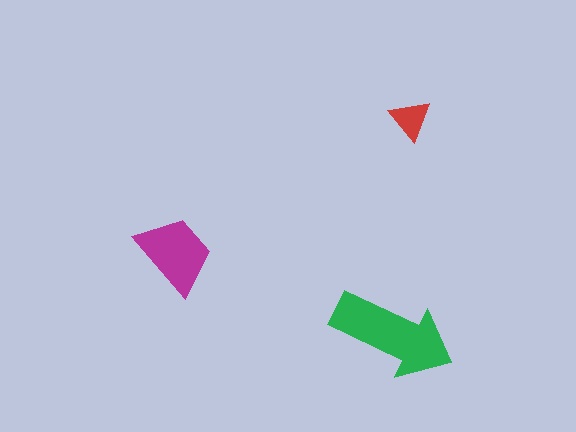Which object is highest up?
The red triangle is topmost.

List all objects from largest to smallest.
The green arrow, the magenta trapezoid, the red triangle.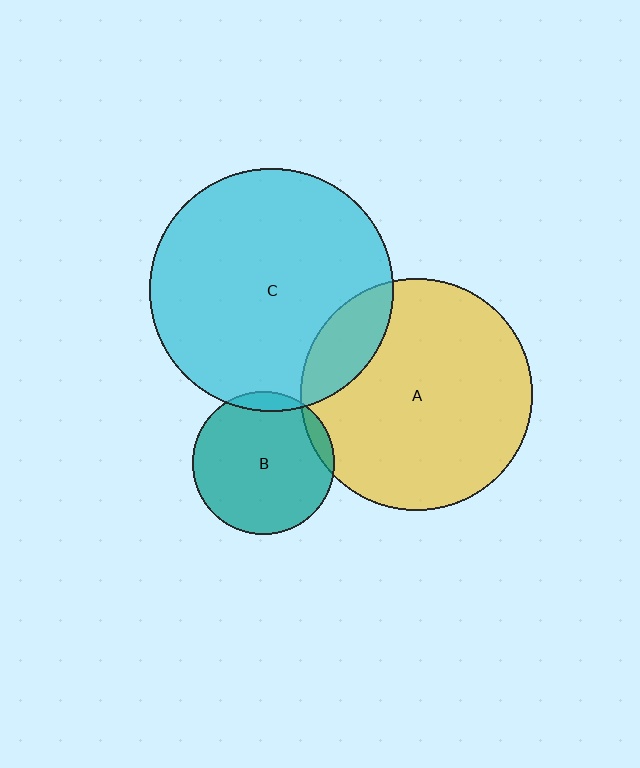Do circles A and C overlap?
Yes.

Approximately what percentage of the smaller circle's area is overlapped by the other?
Approximately 15%.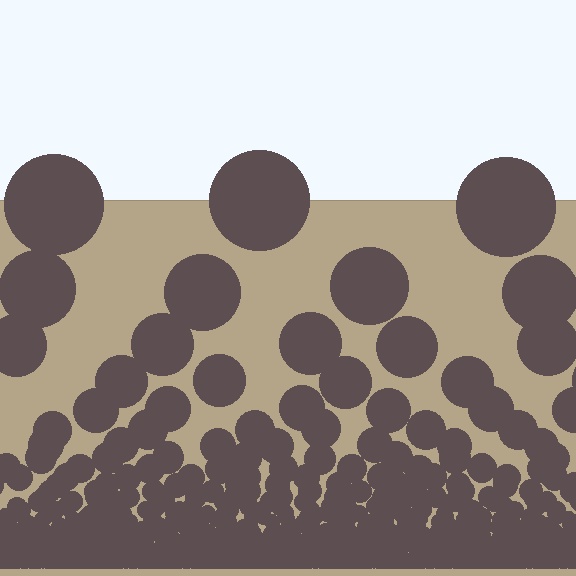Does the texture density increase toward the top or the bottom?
Density increases toward the bottom.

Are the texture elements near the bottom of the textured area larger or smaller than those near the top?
Smaller. The gradient is inverted — elements near the bottom are smaller and denser.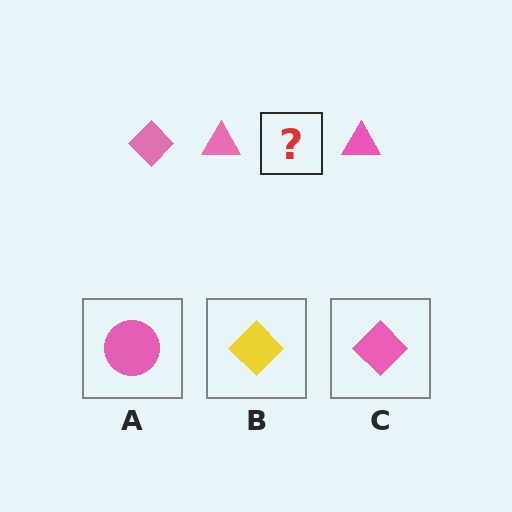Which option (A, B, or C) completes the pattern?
C.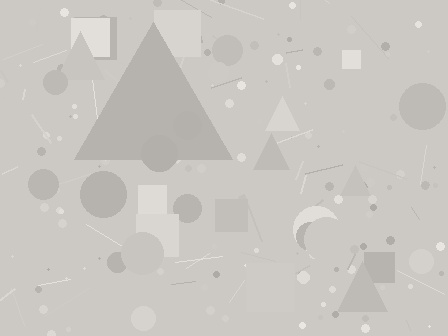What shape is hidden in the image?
A triangle is hidden in the image.